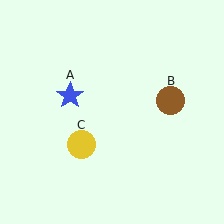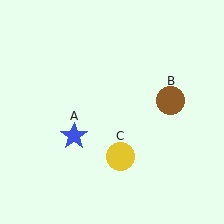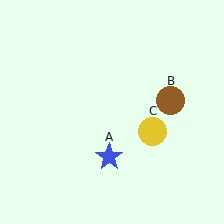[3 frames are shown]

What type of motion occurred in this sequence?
The blue star (object A), yellow circle (object C) rotated counterclockwise around the center of the scene.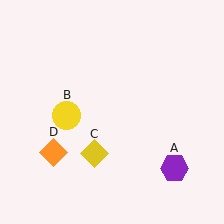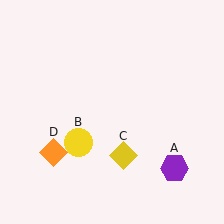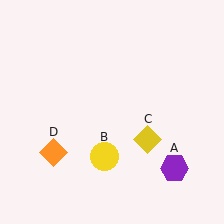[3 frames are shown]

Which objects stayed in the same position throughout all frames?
Purple hexagon (object A) and orange diamond (object D) remained stationary.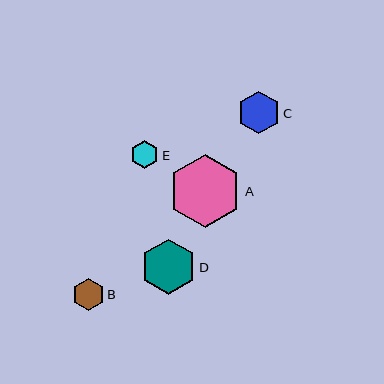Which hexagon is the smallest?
Hexagon E is the smallest with a size of approximately 28 pixels.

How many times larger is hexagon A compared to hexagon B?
Hexagon A is approximately 2.3 times the size of hexagon B.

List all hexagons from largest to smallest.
From largest to smallest: A, D, C, B, E.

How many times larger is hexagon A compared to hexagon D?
Hexagon A is approximately 1.3 times the size of hexagon D.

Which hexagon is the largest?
Hexagon A is the largest with a size of approximately 73 pixels.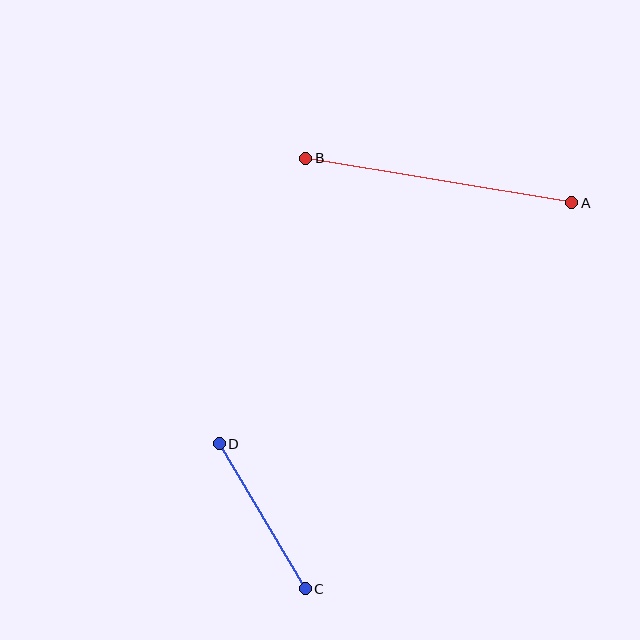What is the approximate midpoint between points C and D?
The midpoint is at approximately (262, 516) pixels.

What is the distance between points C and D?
The distance is approximately 169 pixels.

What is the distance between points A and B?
The distance is approximately 269 pixels.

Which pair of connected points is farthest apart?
Points A and B are farthest apart.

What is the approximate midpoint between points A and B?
The midpoint is at approximately (439, 181) pixels.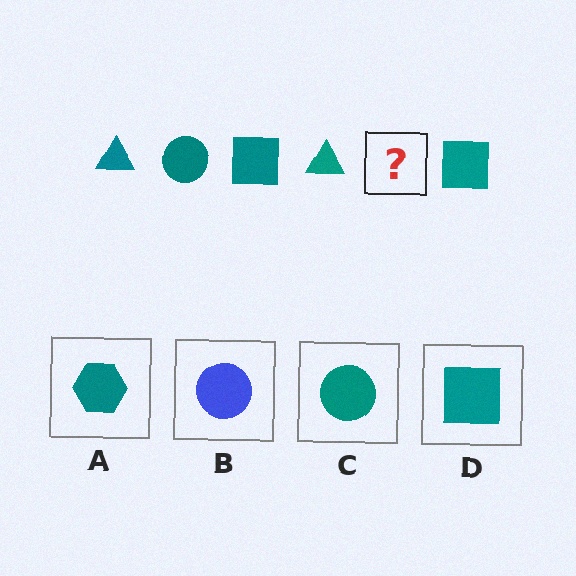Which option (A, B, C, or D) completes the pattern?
C.